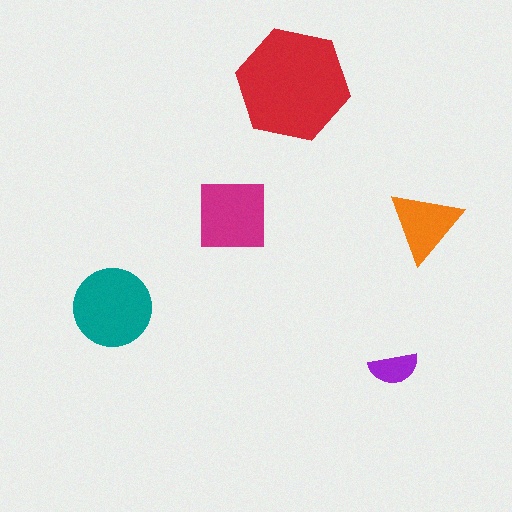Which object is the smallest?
The purple semicircle.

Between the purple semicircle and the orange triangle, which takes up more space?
The orange triangle.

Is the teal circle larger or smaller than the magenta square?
Larger.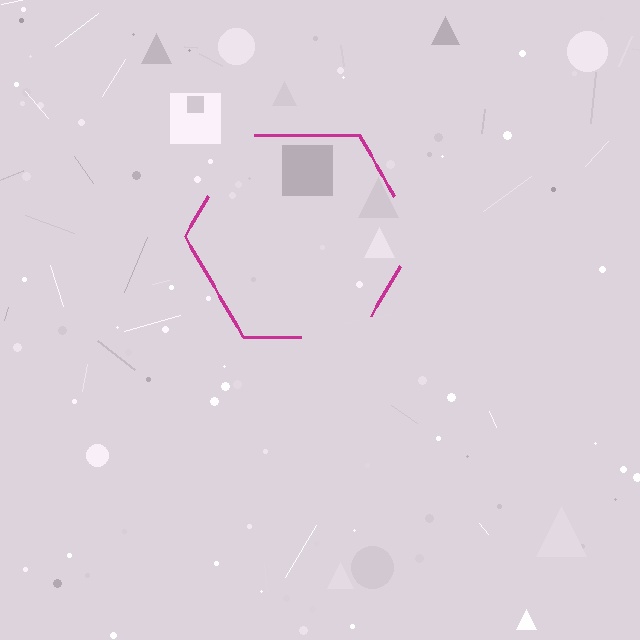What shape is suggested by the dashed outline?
The dashed outline suggests a hexagon.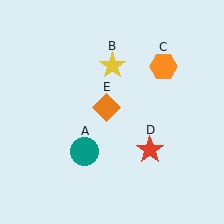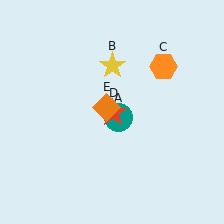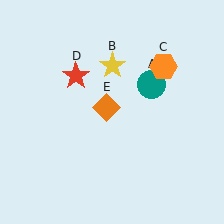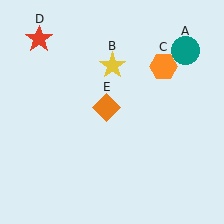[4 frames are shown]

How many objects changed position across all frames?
2 objects changed position: teal circle (object A), red star (object D).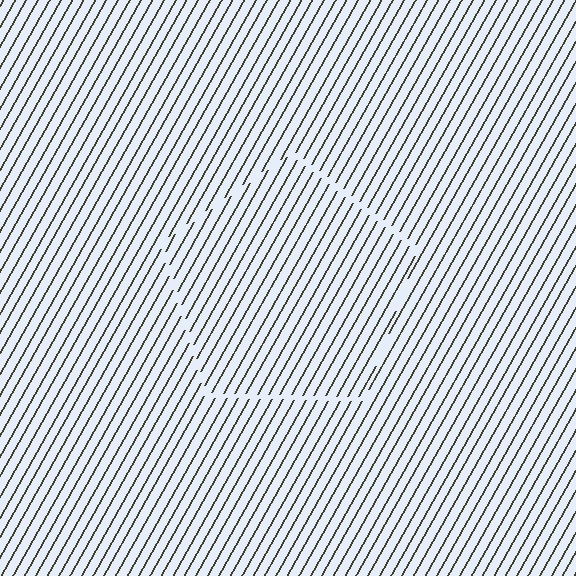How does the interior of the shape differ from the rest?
The interior of the shape contains the same grating, shifted by half a period — the contour is defined by the phase discontinuity where line-ends from the inner and outer gratings abut.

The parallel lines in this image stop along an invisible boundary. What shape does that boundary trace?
An illusory pentagon. The interior of the shape contains the same grating, shifted by half a period — the contour is defined by the phase discontinuity where line-ends from the inner and outer gratings abut.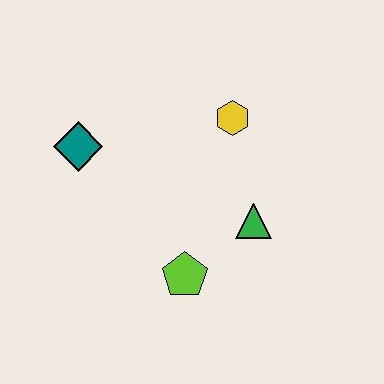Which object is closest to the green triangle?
The lime pentagon is closest to the green triangle.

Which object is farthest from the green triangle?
The teal diamond is farthest from the green triangle.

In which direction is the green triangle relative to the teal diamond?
The green triangle is to the right of the teal diamond.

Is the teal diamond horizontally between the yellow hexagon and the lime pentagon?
No